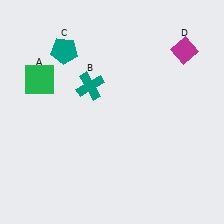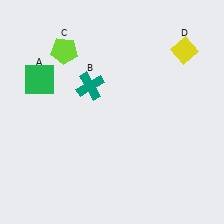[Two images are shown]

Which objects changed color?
C changed from teal to lime. D changed from magenta to yellow.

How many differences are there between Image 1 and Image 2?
There are 2 differences between the two images.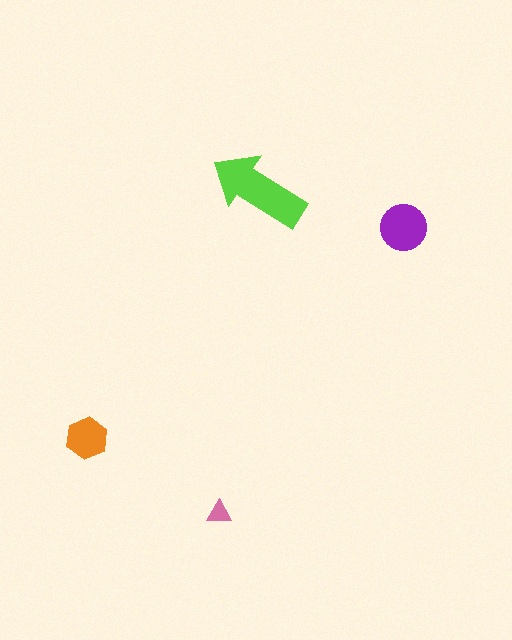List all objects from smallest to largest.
The pink triangle, the orange hexagon, the purple circle, the lime arrow.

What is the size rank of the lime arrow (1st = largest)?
1st.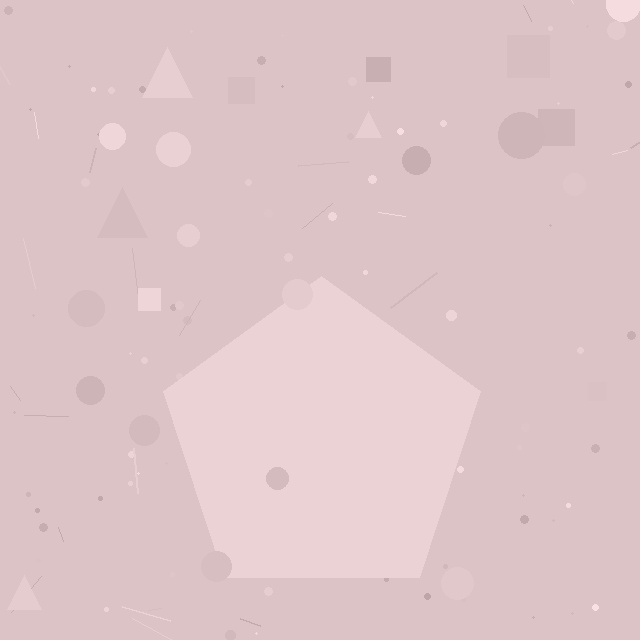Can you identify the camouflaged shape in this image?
The camouflaged shape is a pentagon.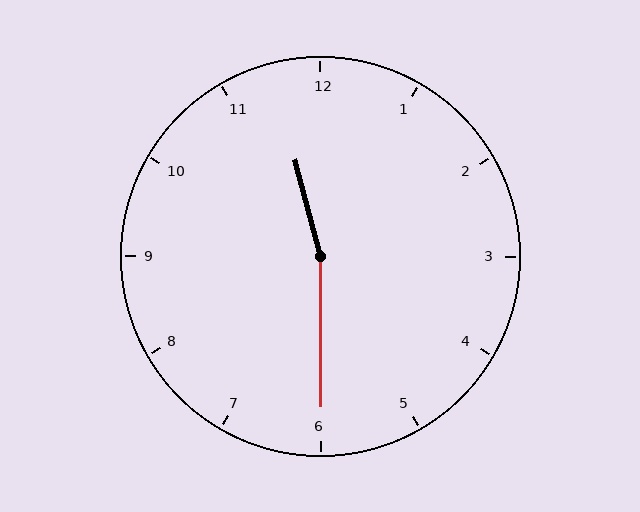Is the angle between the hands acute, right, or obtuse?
It is obtuse.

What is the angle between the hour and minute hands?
Approximately 165 degrees.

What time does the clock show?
11:30.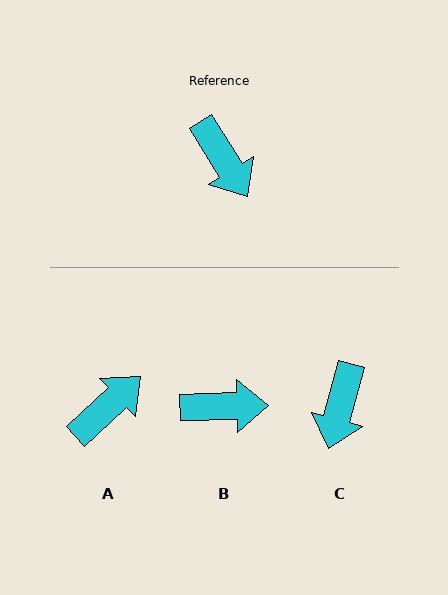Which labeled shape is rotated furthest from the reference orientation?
A, about 101 degrees away.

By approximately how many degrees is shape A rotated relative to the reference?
Approximately 101 degrees counter-clockwise.